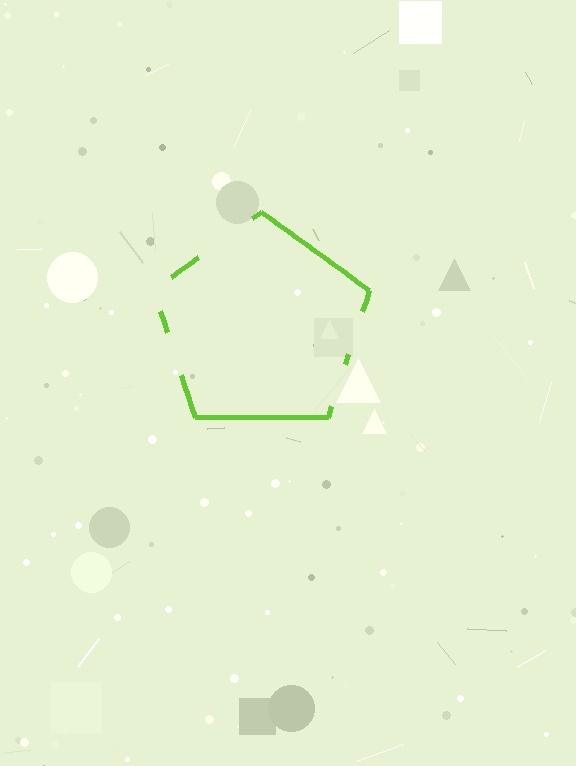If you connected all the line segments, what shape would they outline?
They would outline a pentagon.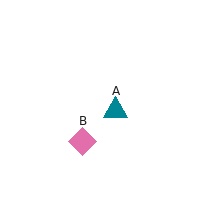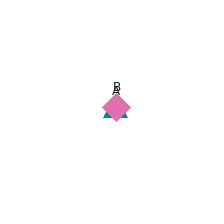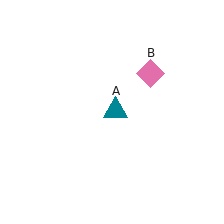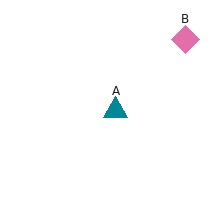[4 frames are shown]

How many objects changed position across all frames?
1 object changed position: pink diamond (object B).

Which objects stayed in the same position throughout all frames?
Teal triangle (object A) remained stationary.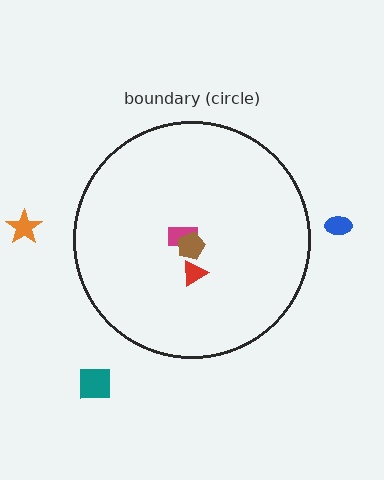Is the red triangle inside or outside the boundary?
Inside.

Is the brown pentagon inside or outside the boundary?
Inside.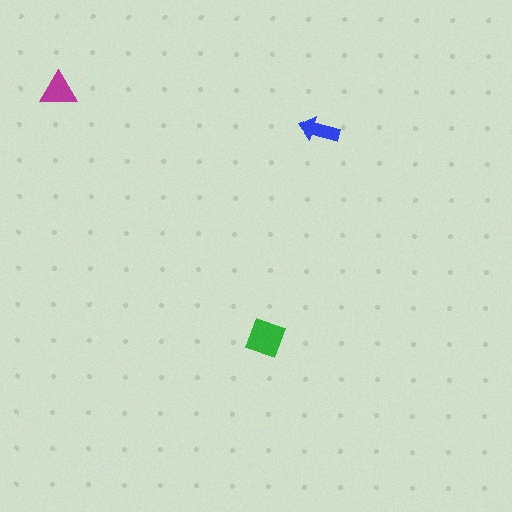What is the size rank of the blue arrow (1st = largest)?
3rd.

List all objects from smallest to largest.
The blue arrow, the magenta triangle, the green square.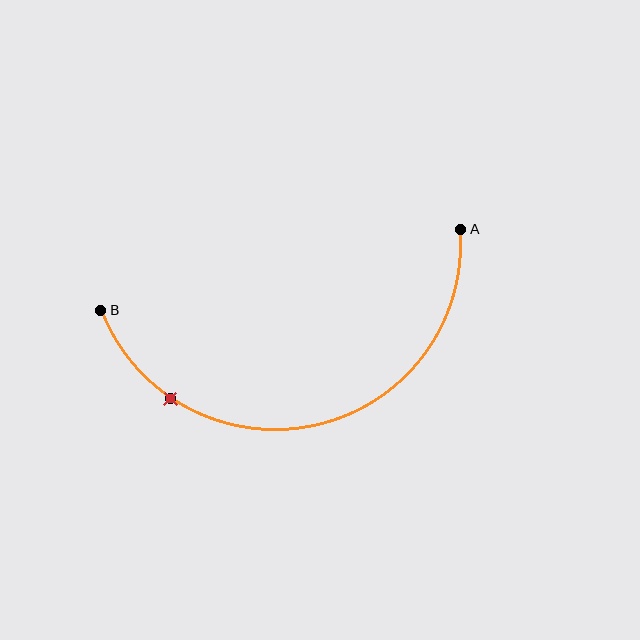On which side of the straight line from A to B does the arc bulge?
The arc bulges below the straight line connecting A and B.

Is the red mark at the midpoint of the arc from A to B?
No. The red mark lies on the arc but is closer to endpoint B. The arc midpoint would be at the point on the curve equidistant along the arc from both A and B.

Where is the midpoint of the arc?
The arc midpoint is the point on the curve farthest from the straight line joining A and B. It sits below that line.